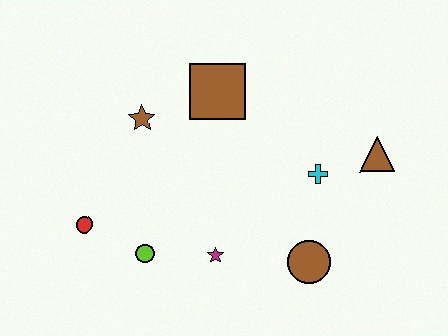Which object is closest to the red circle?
The lime circle is closest to the red circle.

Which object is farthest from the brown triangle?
The red circle is farthest from the brown triangle.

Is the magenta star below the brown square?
Yes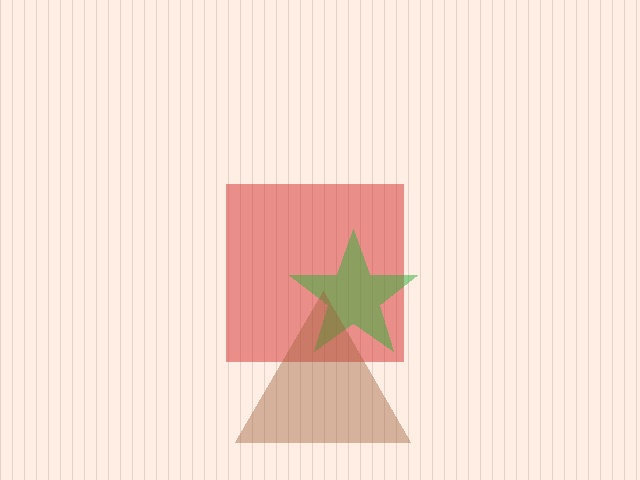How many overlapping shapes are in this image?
There are 3 overlapping shapes in the image.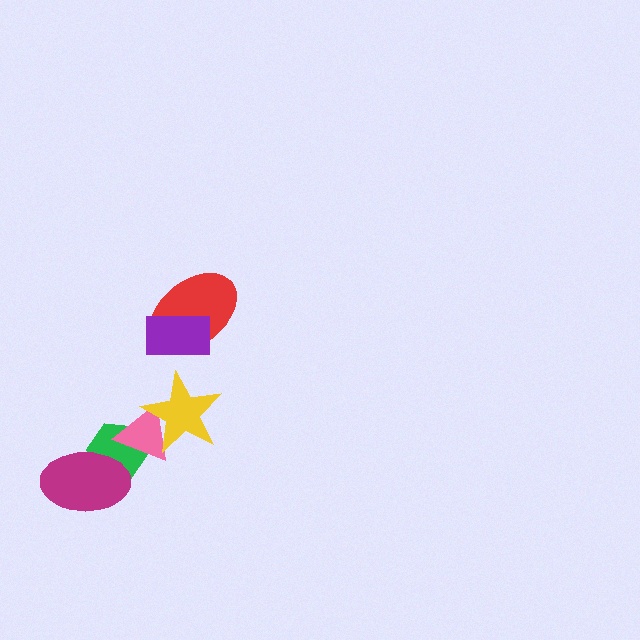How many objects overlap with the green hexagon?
2 objects overlap with the green hexagon.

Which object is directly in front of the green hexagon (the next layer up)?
The magenta ellipse is directly in front of the green hexagon.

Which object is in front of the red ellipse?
The purple rectangle is in front of the red ellipse.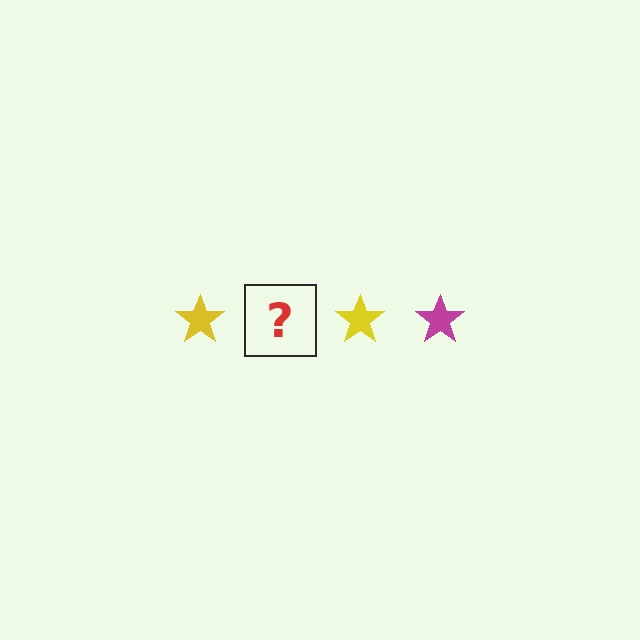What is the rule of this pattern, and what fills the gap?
The rule is that the pattern cycles through yellow, magenta stars. The gap should be filled with a magenta star.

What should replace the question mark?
The question mark should be replaced with a magenta star.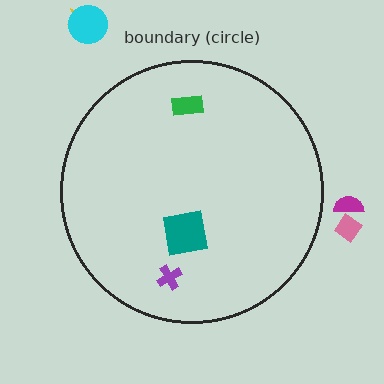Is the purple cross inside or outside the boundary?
Inside.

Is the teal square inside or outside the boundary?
Inside.